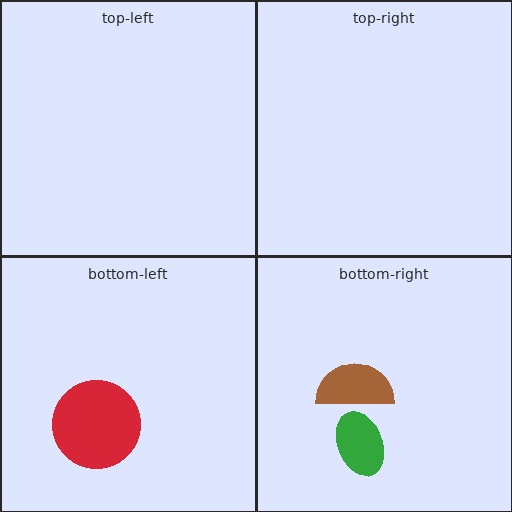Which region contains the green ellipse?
The bottom-right region.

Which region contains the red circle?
The bottom-left region.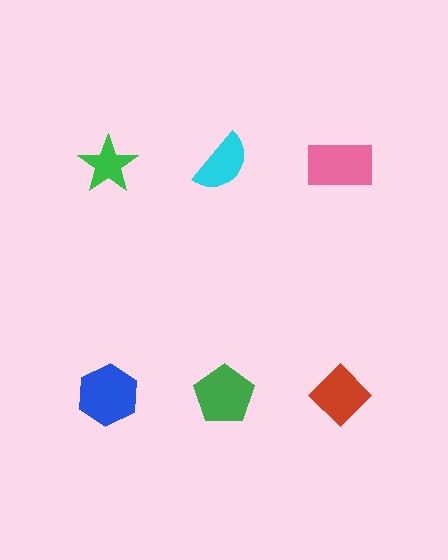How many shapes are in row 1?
3 shapes.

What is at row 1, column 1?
A green star.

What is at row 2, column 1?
A blue hexagon.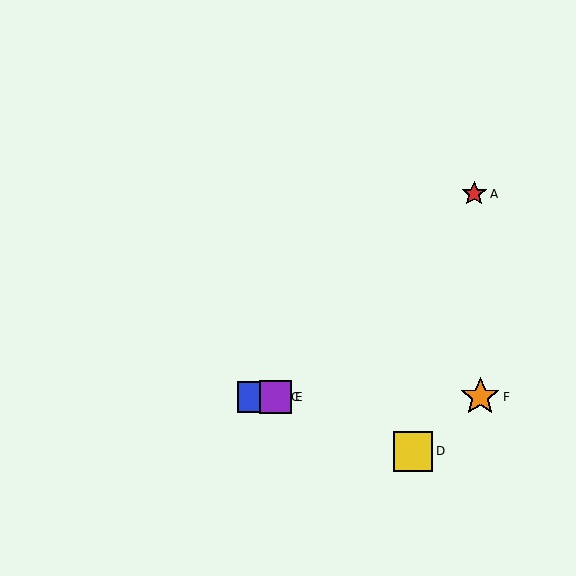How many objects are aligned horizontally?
4 objects (B, C, E, F) are aligned horizontally.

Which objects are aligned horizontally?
Objects B, C, E, F are aligned horizontally.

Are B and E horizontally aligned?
Yes, both are at y≈397.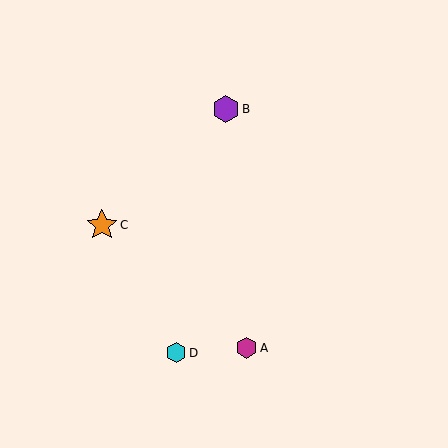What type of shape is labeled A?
Shape A is a magenta hexagon.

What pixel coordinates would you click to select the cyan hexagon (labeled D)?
Click at (176, 353) to select the cyan hexagon D.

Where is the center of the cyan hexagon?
The center of the cyan hexagon is at (176, 353).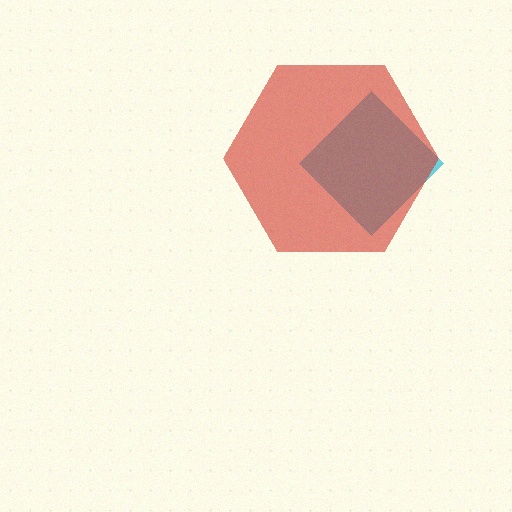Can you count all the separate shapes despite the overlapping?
Yes, there are 2 separate shapes.